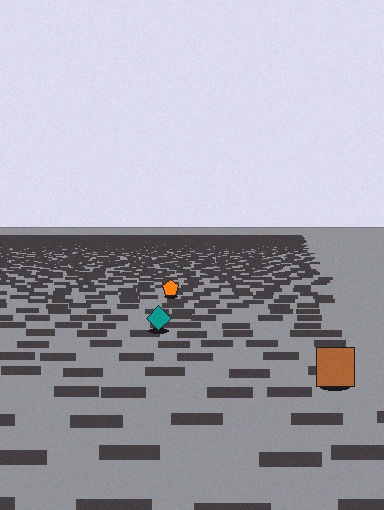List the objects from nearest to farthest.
From nearest to farthest: the brown square, the teal diamond, the orange pentagon.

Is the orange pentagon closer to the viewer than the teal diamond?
No. The teal diamond is closer — you can tell from the texture gradient: the ground texture is coarser near it.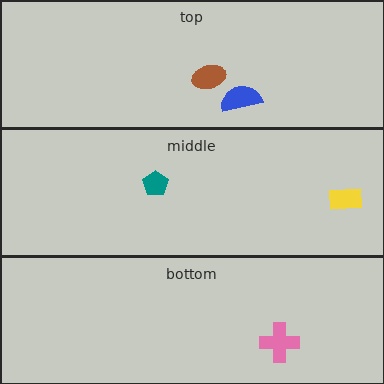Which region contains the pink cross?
The bottom region.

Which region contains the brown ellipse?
The top region.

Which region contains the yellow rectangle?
The middle region.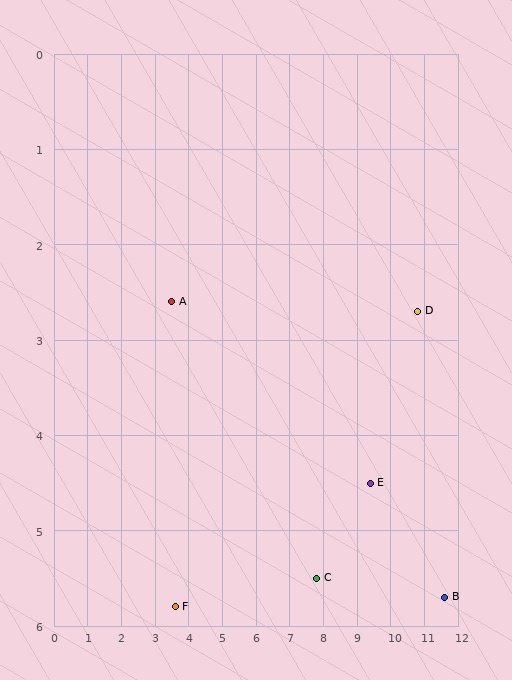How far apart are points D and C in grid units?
Points D and C are about 4.1 grid units apart.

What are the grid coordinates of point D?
Point D is at approximately (10.8, 2.7).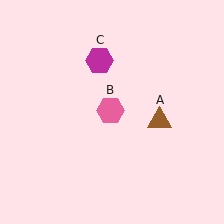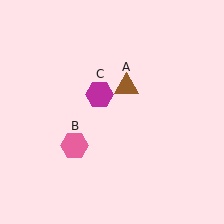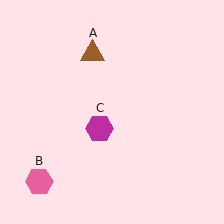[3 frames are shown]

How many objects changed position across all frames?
3 objects changed position: brown triangle (object A), pink hexagon (object B), magenta hexagon (object C).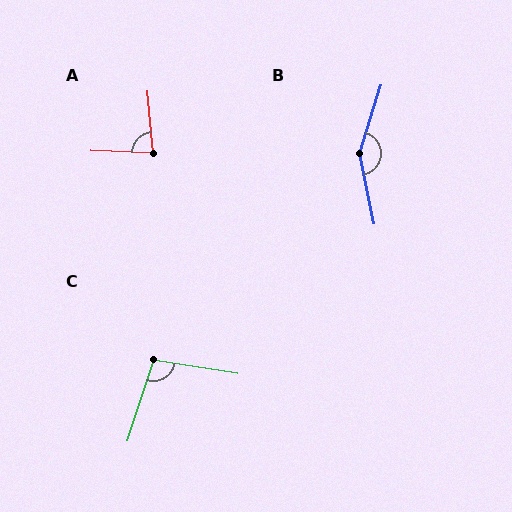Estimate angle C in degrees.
Approximately 99 degrees.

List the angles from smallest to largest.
A (83°), C (99°), B (151°).